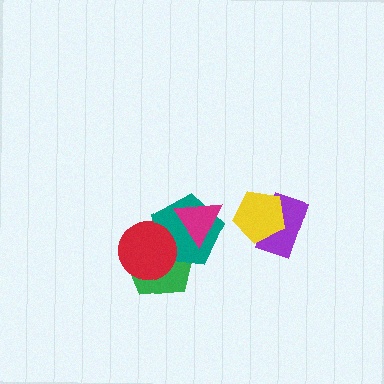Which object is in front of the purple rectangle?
The yellow pentagon is in front of the purple rectangle.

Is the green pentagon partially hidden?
Yes, it is partially covered by another shape.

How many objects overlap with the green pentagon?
3 objects overlap with the green pentagon.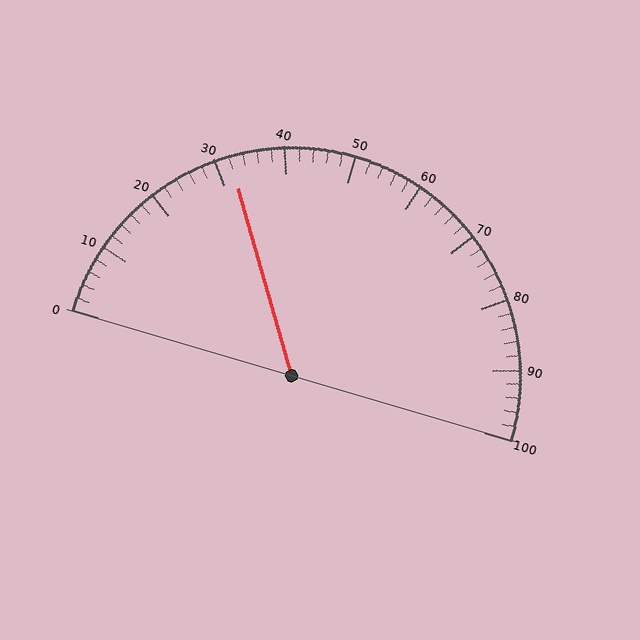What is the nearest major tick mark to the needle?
The nearest major tick mark is 30.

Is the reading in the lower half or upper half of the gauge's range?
The reading is in the lower half of the range (0 to 100).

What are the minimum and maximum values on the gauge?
The gauge ranges from 0 to 100.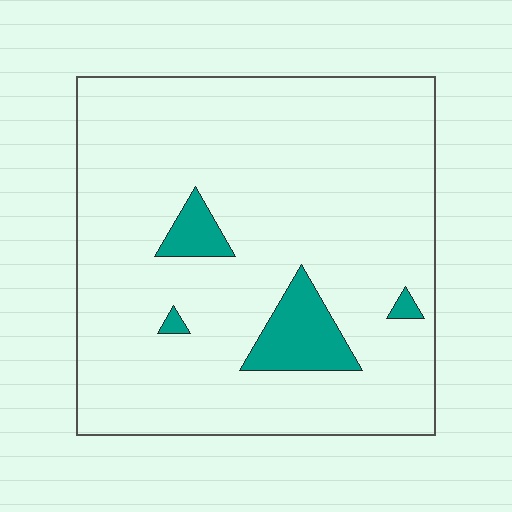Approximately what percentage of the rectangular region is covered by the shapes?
Approximately 10%.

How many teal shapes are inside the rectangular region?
4.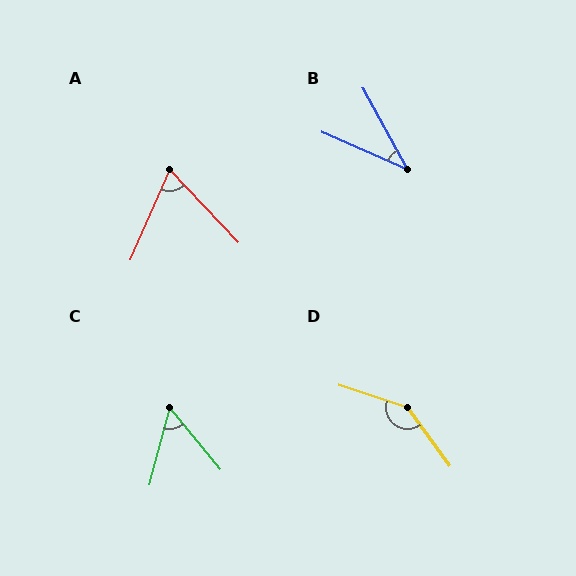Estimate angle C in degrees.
Approximately 55 degrees.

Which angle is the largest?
D, at approximately 144 degrees.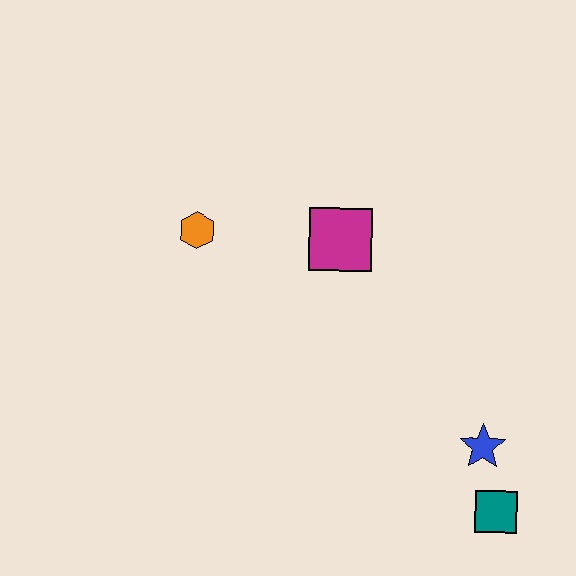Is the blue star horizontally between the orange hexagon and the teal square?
Yes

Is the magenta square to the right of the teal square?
No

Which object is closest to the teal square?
The blue star is closest to the teal square.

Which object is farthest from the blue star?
The orange hexagon is farthest from the blue star.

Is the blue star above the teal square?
Yes